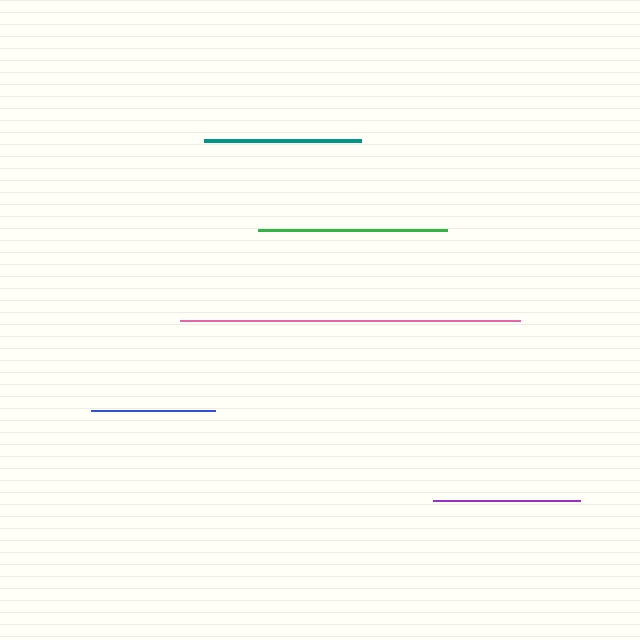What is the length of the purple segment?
The purple segment is approximately 148 pixels long.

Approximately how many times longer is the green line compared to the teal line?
The green line is approximately 1.2 times the length of the teal line.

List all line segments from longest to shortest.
From longest to shortest: pink, green, teal, purple, blue.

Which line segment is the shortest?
The blue line is the shortest at approximately 124 pixels.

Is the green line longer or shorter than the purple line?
The green line is longer than the purple line.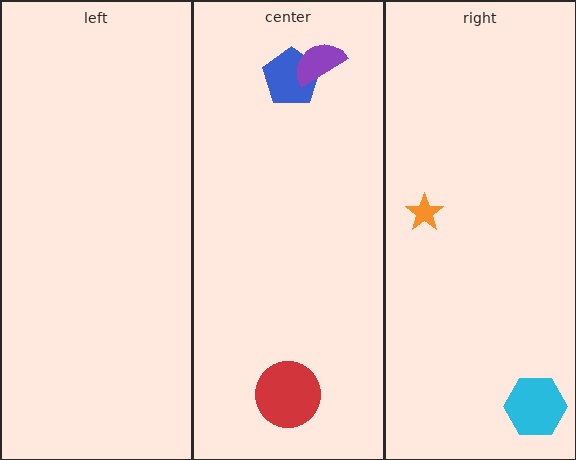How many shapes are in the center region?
3.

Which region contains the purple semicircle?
The center region.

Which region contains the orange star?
The right region.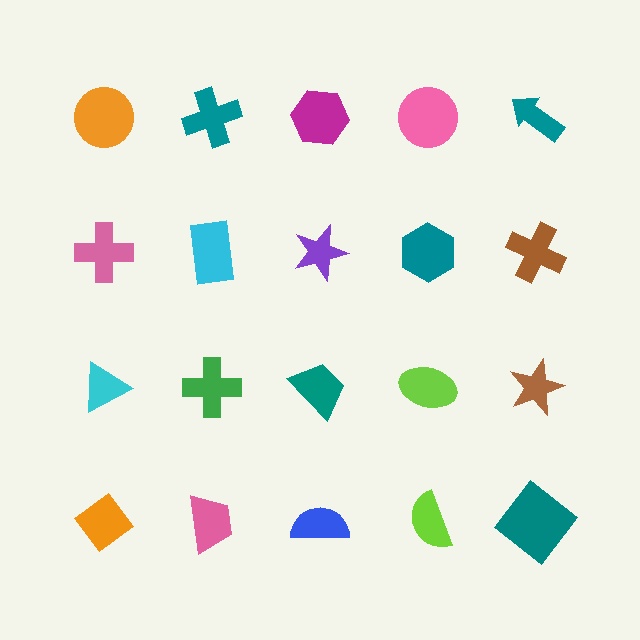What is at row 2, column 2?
A cyan rectangle.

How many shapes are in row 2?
5 shapes.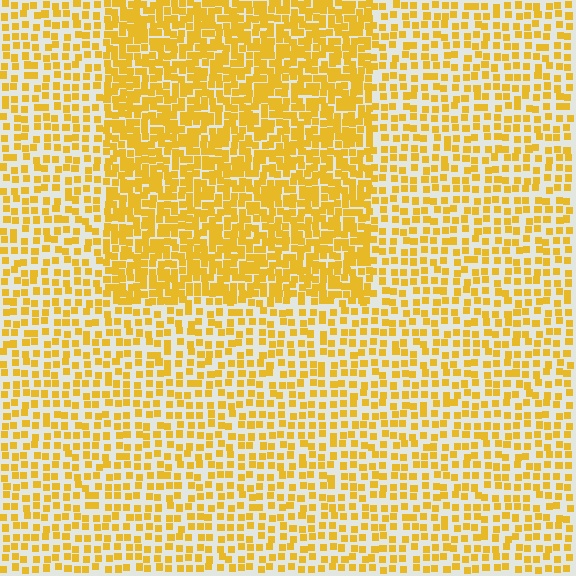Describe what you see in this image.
The image contains small yellow elements arranged at two different densities. A rectangle-shaped region is visible where the elements are more densely packed than the surrounding area.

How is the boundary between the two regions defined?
The boundary is defined by a change in element density (approximately 1.9x ratio). All elements are the same color, size, and shape.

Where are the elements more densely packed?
The elements are more densely packed inside the rectangle boundary.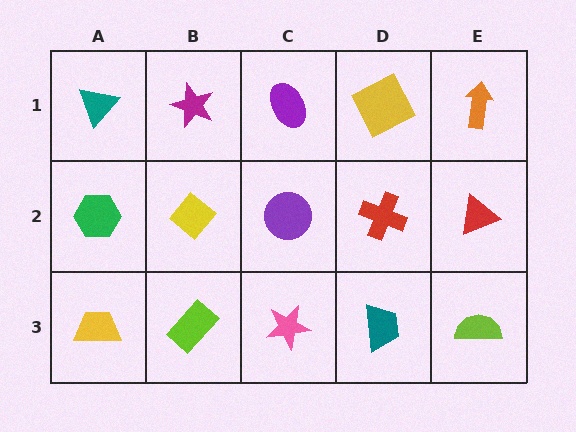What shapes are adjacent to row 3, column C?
A purple circle (row 2, column C), a lime rectangle (row 3, column B), a teal trapezoid (row 3, column D).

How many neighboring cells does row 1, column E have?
2.